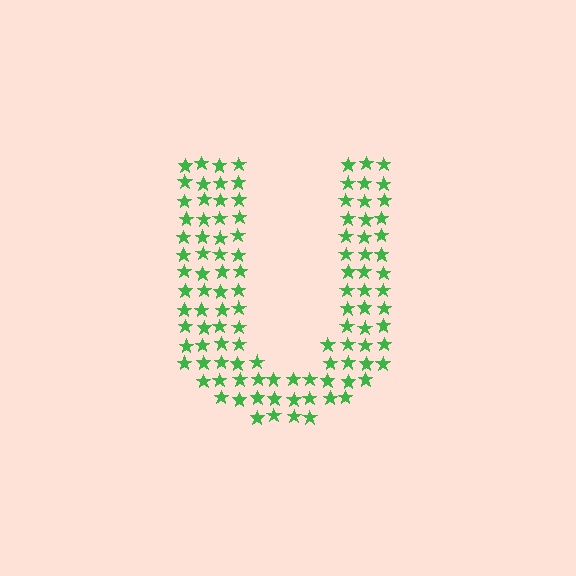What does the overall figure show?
The overall figure shows the letter U.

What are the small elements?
The small elements are stars.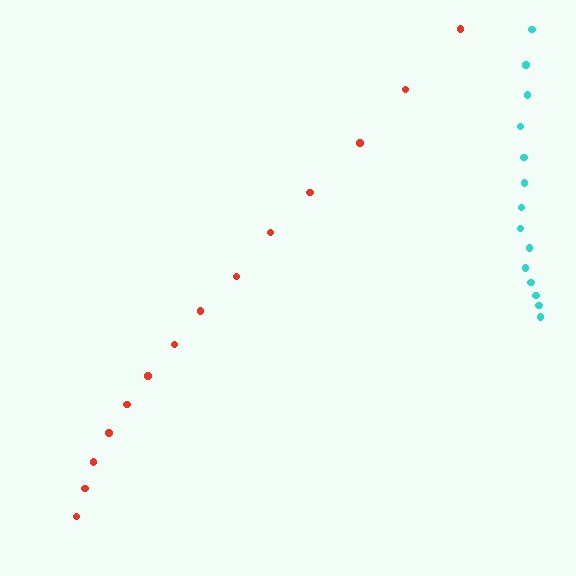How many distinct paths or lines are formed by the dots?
There are 2 distinct paths.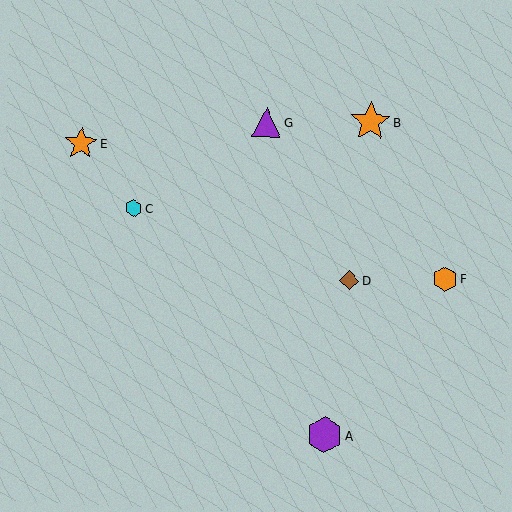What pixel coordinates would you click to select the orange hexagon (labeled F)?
Click at (445, 279) to select the orange hexagon F.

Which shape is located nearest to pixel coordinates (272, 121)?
The purple triangle (labeled G) at (266, 123) is nearest to that location.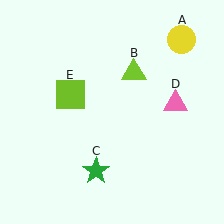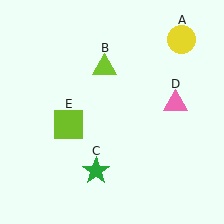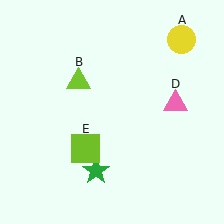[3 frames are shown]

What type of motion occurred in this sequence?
The lime triangle (object B), lime square (object E) rotated counterclockwise around the center of the scene.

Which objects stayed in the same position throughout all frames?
Yellow circle (object A) and green star (object C) and pink triangle (object D) remained stationary.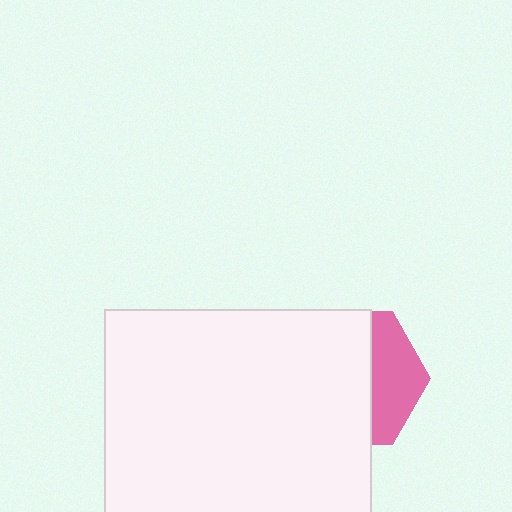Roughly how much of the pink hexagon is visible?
A small part of it is visible (roughly 35%).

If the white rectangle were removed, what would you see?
You would see the complete pink hexagon.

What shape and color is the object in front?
The object in front is a white rectangle.